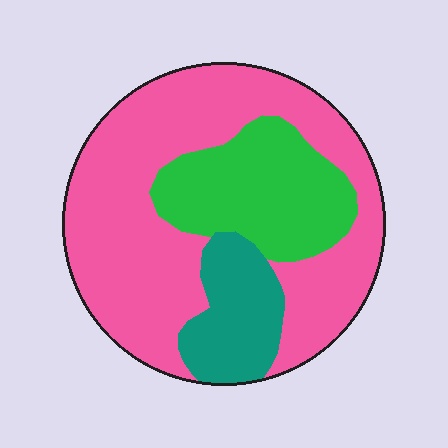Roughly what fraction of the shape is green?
Green takes up less than a quarter of the shape.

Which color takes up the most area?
Pink, at roughly 60%.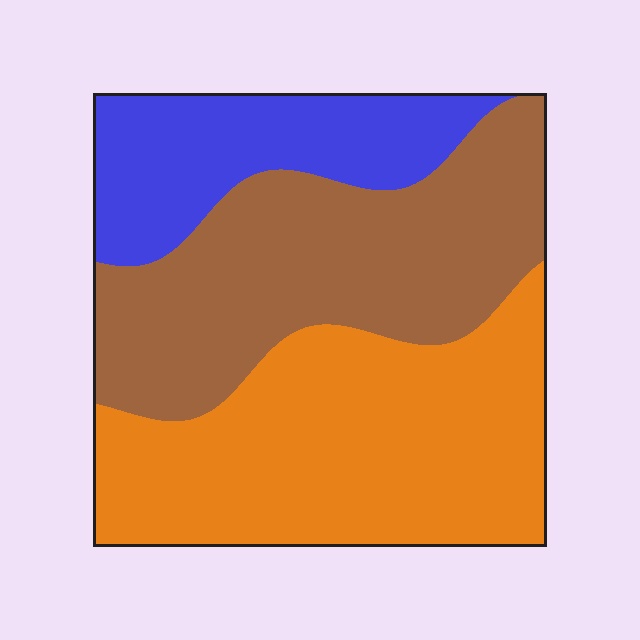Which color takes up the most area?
Orange, at roughly 40%.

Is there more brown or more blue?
Brown.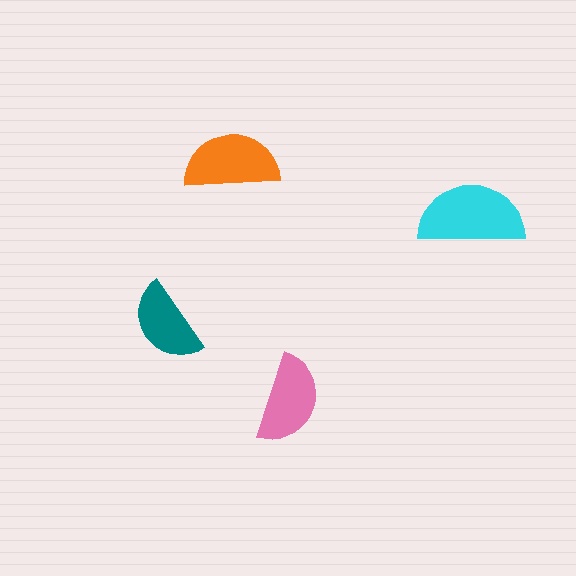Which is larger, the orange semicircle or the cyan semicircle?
The cyan one.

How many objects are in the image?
There are 4 objects in the image.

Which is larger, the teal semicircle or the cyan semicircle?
The cyan one.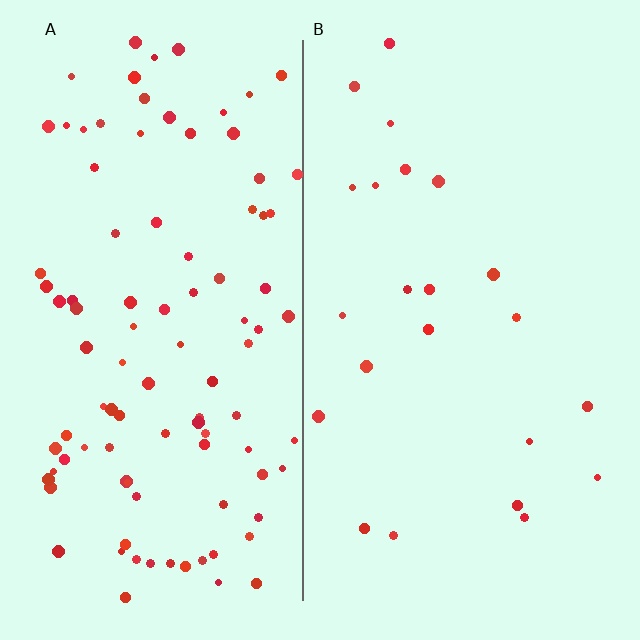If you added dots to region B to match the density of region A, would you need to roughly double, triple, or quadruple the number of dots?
Approximately quadruple.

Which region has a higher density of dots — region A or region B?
A (the left).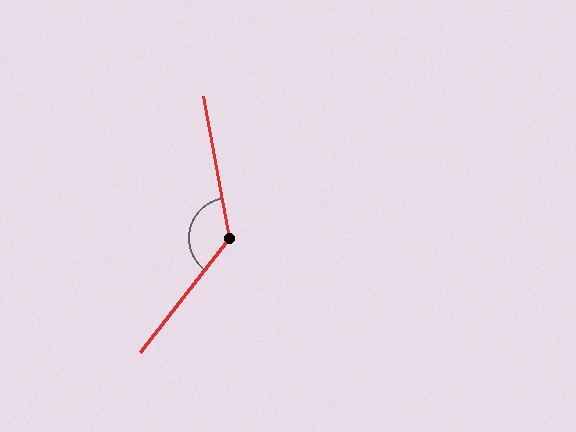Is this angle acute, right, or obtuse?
It is obtuse.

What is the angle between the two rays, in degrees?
Approximately 132 degrees.